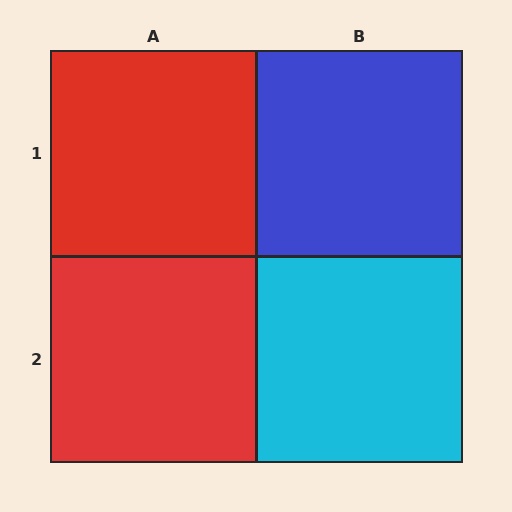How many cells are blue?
1 cell is blue.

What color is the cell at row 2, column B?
Cyan.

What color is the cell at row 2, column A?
Red.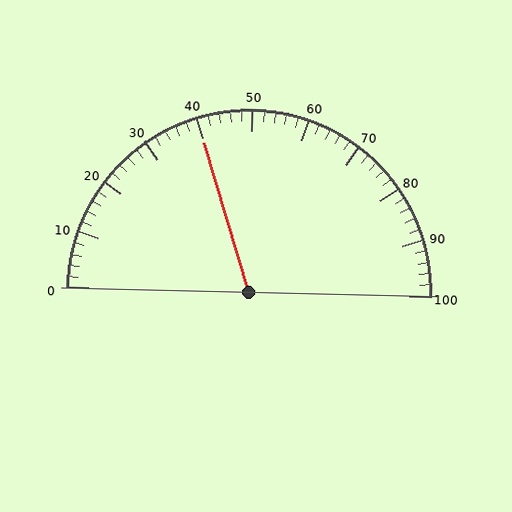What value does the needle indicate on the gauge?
The needle indicates approximately 40.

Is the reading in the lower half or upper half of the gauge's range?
The reading is in the lower half of the range (0 to 100).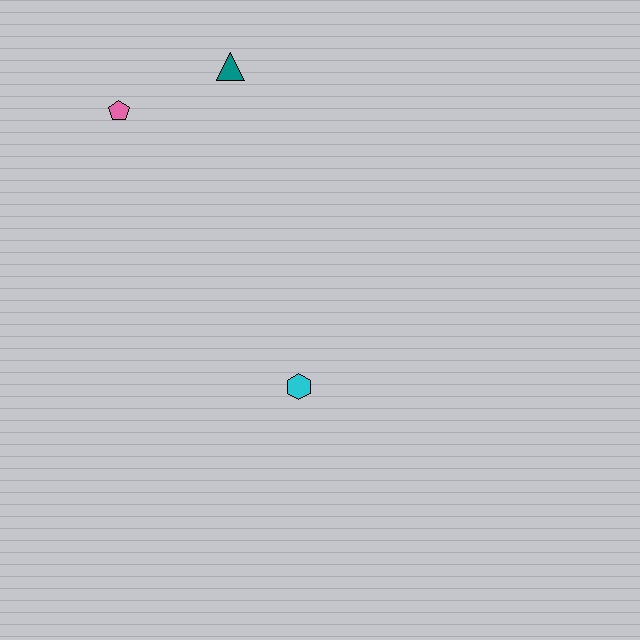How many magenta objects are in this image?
There are no magenta objects.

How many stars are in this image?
There are no stars.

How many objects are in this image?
There are 3 objects.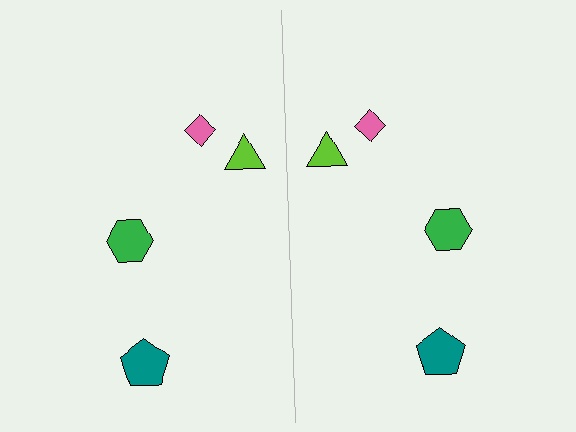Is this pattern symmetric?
Yes, this pattern has bilateral (reflection) symmetry.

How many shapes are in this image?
There are 8 shapes in this image.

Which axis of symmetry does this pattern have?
The pattern has a vertical axis of symmetry running through the center of the image.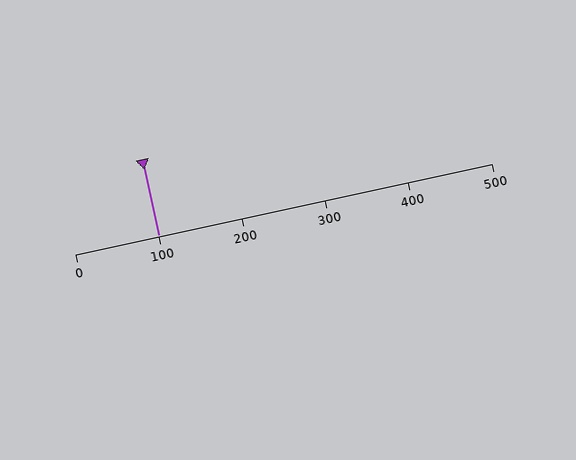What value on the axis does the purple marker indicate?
The marker indicates approximately 100.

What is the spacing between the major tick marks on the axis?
The major ticks are spaced 100 apart.